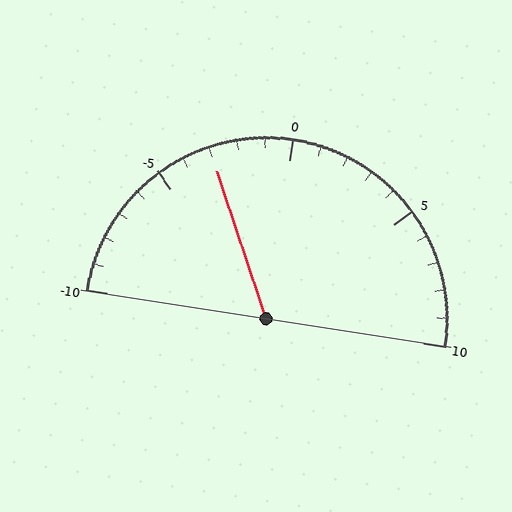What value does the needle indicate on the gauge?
The needle indicates approximately -3.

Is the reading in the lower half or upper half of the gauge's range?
The reading is in the lower half of the range (-10 to 10).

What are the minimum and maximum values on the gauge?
The gauge ranges from -10 to 10.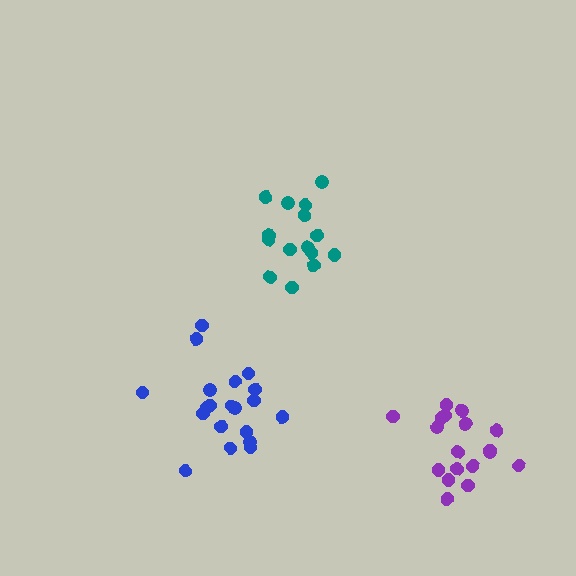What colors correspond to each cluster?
The clusters are colored: blue, teal, purple.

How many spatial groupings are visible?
There are 3 spatial groupings.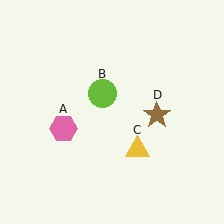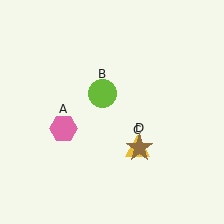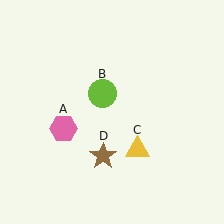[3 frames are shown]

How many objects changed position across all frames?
1 object changed position: brown star (object D).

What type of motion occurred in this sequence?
The brown star (object D) rotated clockwise around the center of the scene.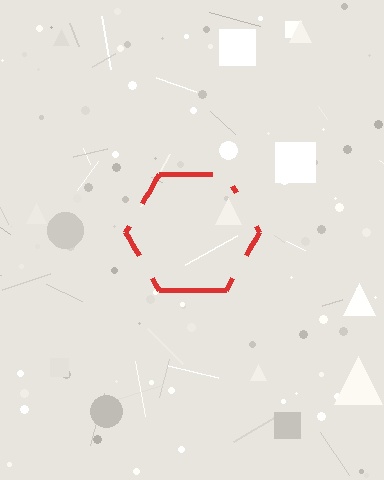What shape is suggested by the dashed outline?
The dashed outline suggests a hexagon.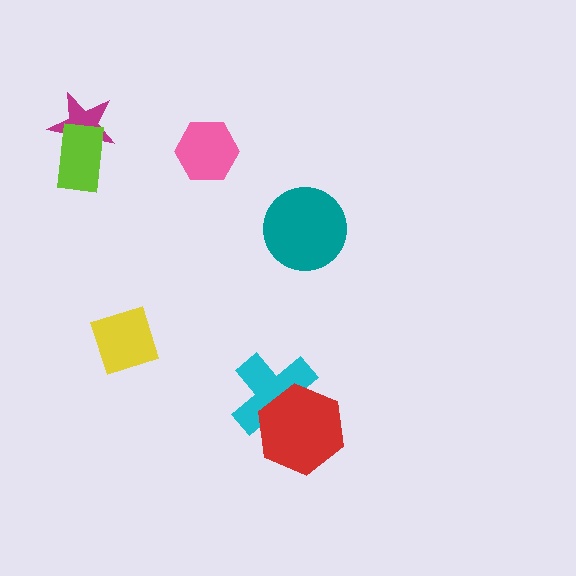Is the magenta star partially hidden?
Yes, it is partially covered by another shape.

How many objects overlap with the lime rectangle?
1 object overlaps with the lime rectangle.